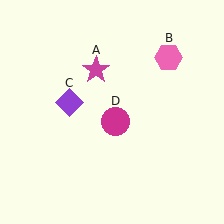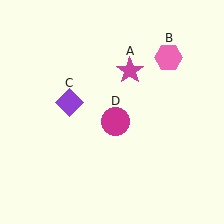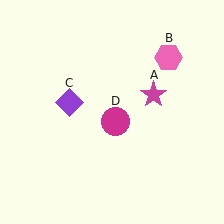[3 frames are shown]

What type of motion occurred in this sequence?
The magenta star (object A) rotated clockwise around the center of the scene.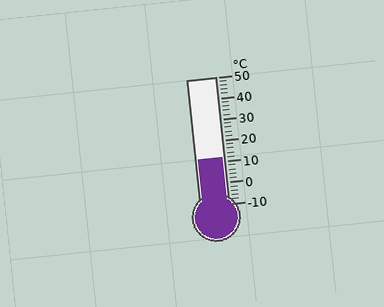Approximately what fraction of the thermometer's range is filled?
The thermometer is filled to approximately 35% of its range.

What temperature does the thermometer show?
The thermometer shows approximately 12°C.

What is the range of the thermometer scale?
The thermometer scale ranges from -10°C to 50°C.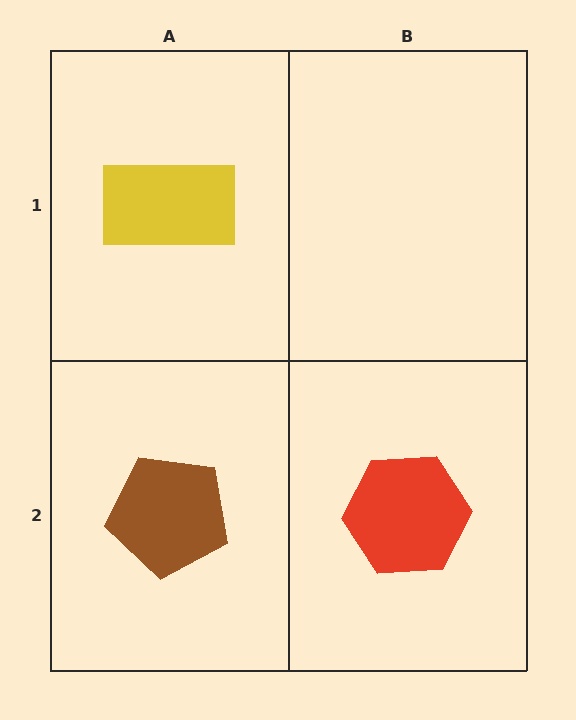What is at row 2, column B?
A red hexagon.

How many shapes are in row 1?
1 shape.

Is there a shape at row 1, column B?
No, that cell is empty.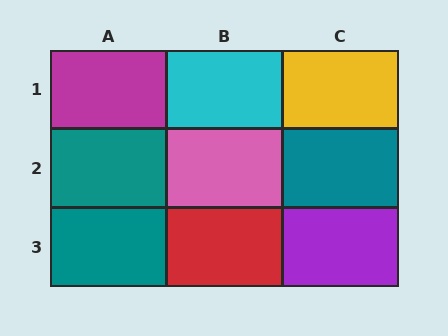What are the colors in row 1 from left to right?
Magenta, cyan, yellow.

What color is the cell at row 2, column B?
Pink.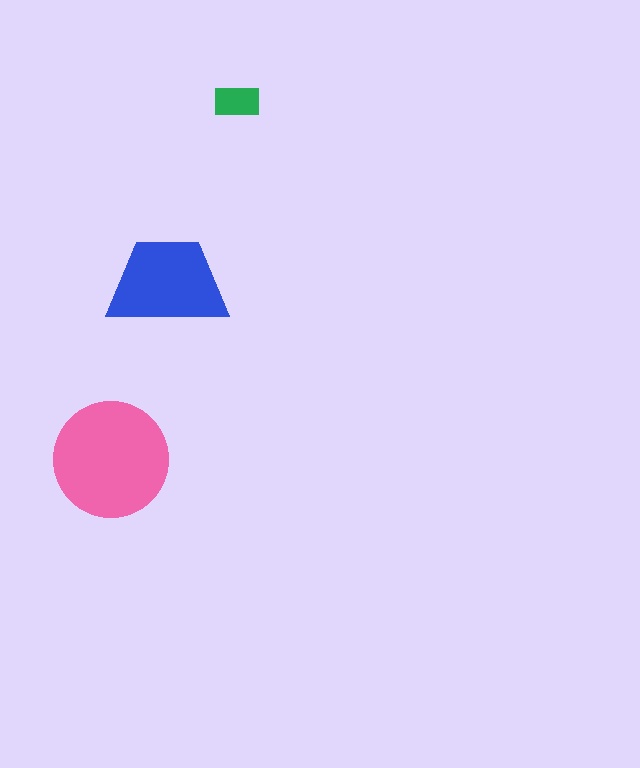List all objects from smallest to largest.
The green rectangle, the blue trapezoid, the pink circle.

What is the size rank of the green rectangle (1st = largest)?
3rd.